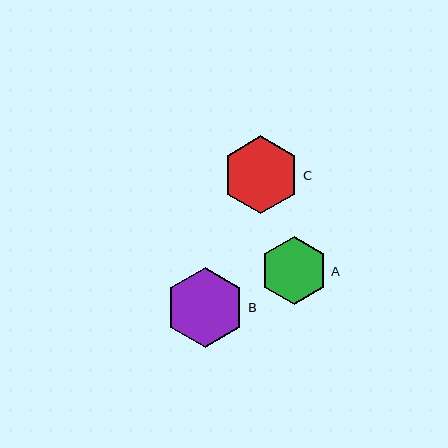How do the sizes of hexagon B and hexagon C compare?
Hexagon B and hexagon C are approximately the same size.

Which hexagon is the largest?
Hexagon B is the largest with a size of approximately 80 pixels.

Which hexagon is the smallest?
Hexagon A is the smallest with a size of approximately 68 pixels.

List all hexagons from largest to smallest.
From largest to smallest: B, C, A.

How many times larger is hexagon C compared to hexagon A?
Hexagon C is approximately 1.1 times the size of hexagon A.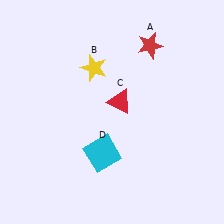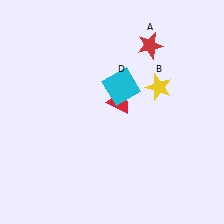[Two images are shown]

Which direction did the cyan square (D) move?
The cyan square (D) moved up.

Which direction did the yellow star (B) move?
The yellow star (B) moved right.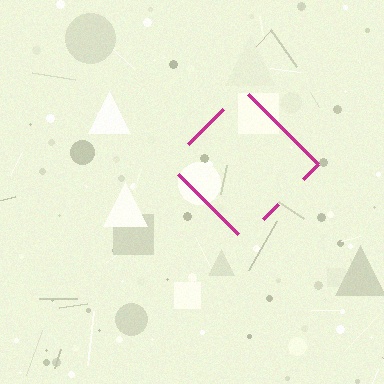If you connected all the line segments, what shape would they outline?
They would outline a diamond.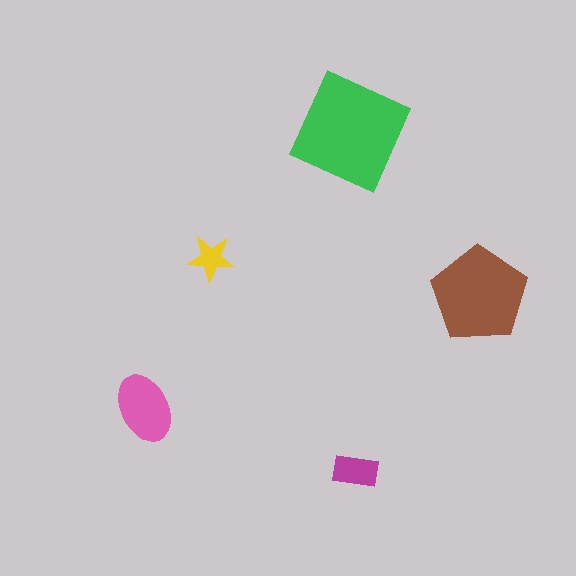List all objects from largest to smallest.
The green diamond, the brown pentagon, the pink ellipse, the magenta rectangle, the yellow star.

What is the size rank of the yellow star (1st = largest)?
5th.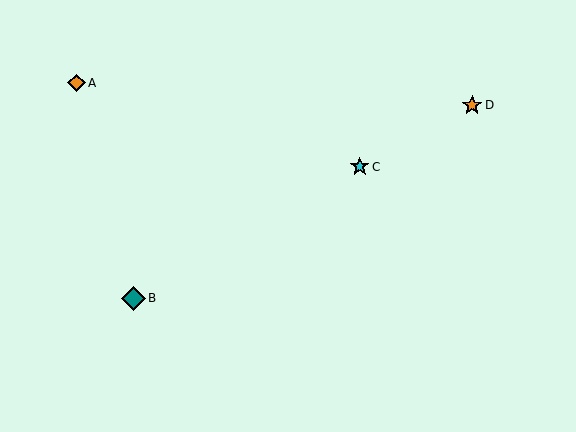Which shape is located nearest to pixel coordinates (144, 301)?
The teal diamond (labeled B) at (133, 298) is nearest to that location.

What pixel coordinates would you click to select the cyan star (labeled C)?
Click at (360, 167) to select the cyan star C.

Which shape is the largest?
The teal diamond (labeled B) is the largest.